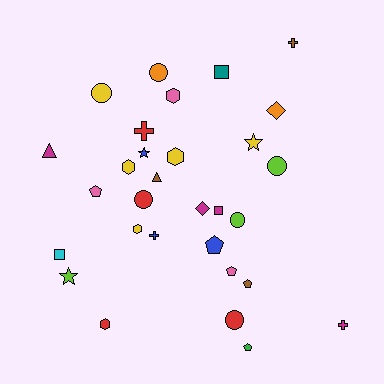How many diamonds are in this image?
There are 2 diamonds.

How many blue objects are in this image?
There are 3 blue objects.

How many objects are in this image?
There are 30 objects.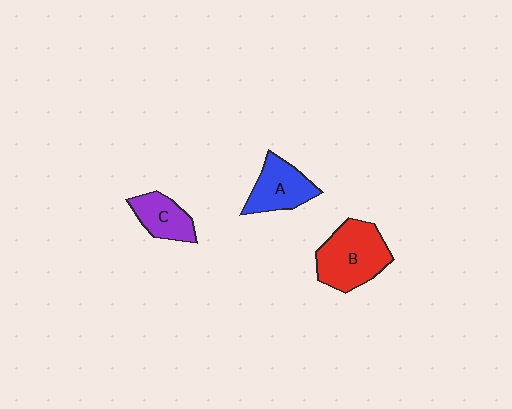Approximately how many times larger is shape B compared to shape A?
Approximately 1.4 times.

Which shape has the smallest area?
Shape C (purple).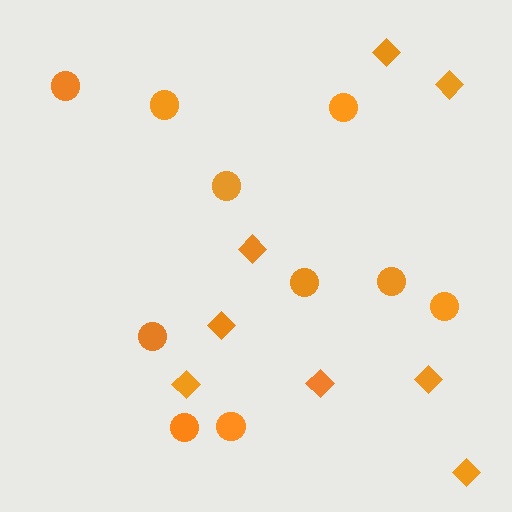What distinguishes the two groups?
There are 2 groups: one group of circles (10) and one group of diamonds (8).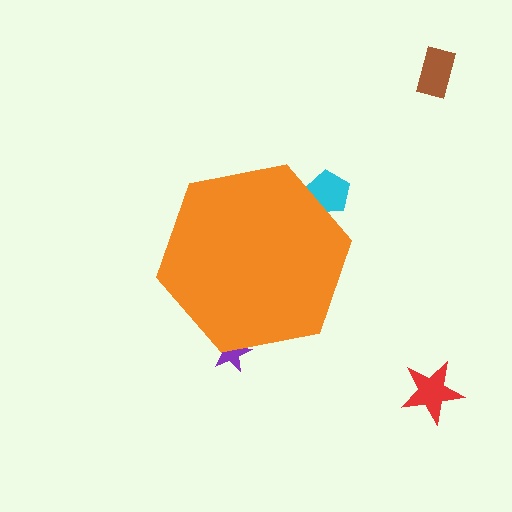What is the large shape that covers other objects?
An orange hexagon.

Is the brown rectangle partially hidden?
No, the brown rectangle is fully visible.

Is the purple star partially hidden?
Yes, the purple star is partially hidden behind the orange hexagon.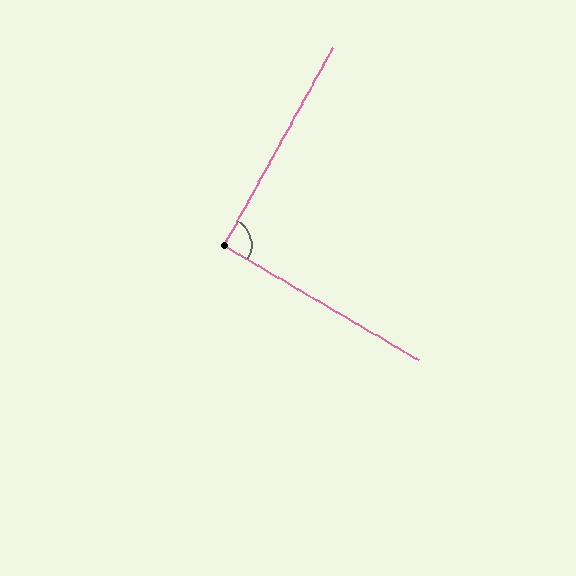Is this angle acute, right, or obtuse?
It is approximately a right angle.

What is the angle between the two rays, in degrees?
Approximately 92 degrees.